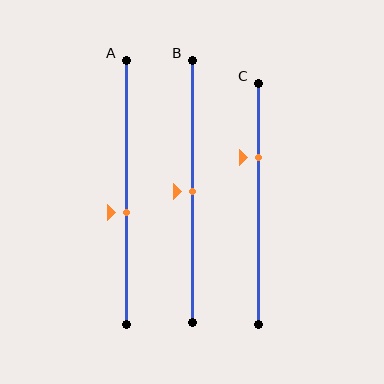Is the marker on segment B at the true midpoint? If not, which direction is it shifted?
Yes, the marker on segment B is at the true midpoint.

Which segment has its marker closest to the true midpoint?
Segment B has its marker closest to the true midpoint.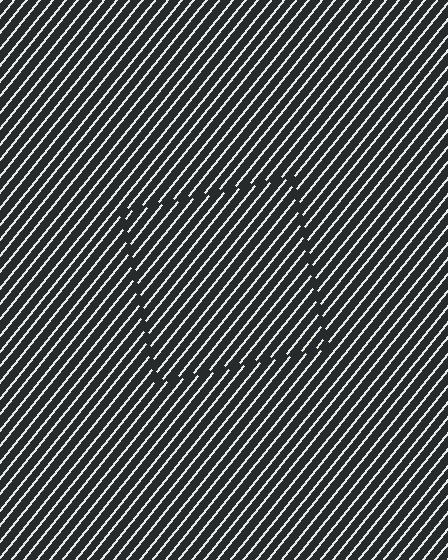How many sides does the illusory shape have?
4 sides — the line-ends trace a square.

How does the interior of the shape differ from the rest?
The interior of the shape contains the same grating, shifted by half a period — the contour is defined by the phase discontinuity where line-ends from the inner and outer gratings abut.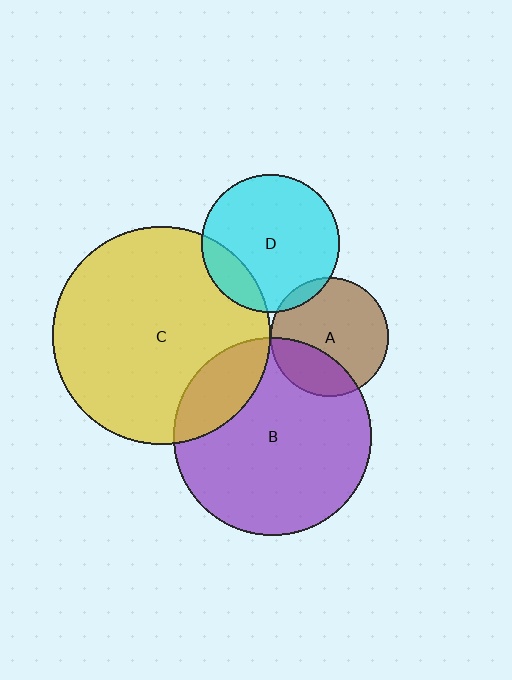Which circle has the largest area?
Circle C (yellow).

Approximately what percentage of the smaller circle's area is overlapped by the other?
Approximately 5%.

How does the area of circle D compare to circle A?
Approximately 1.4 times.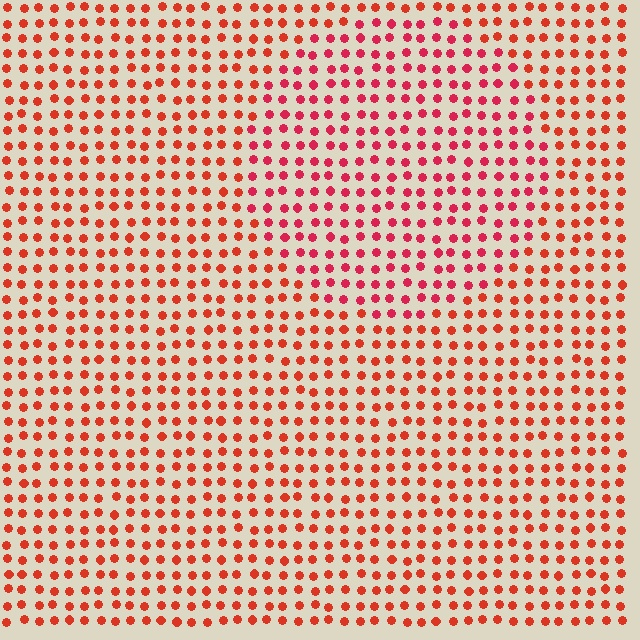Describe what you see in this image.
The image is filled with small red elements in a uniform arrangement. A circle-shaped region is visible where the elements are tinted to a slightly different hue, forming a subtle color boundary.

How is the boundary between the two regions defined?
The boundary is defined purely by a slight shift in hue (about 22 degrees). Spacing, size, and orientation are identical on both sides.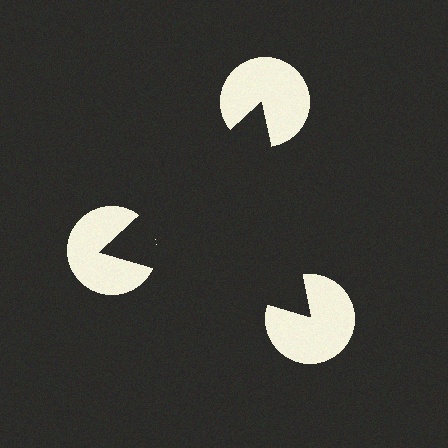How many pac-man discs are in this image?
There are 3 — one at each vertex of the illusory triangle.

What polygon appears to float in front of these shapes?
An illusory triangle — its edges are inferred from the aligned wedge cuts in the pac-man discs, not physically drawn.